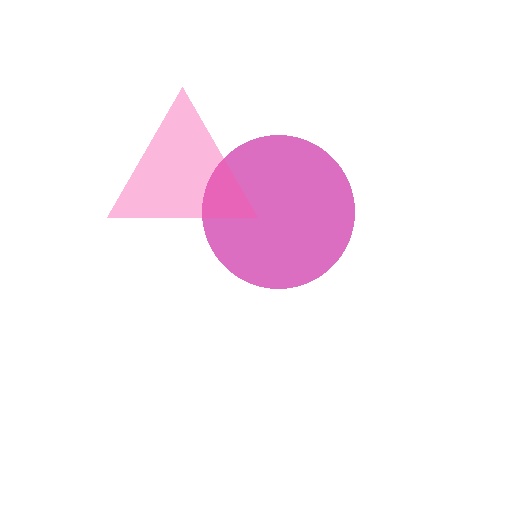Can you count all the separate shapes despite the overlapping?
Yes, there are 2 separate shapes.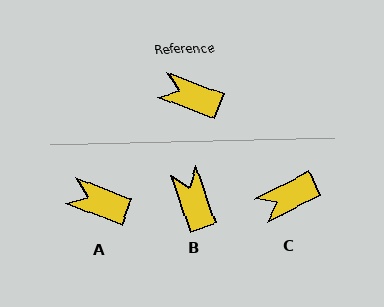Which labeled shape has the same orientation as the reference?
A.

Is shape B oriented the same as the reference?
No, it is off by about 49 degrees.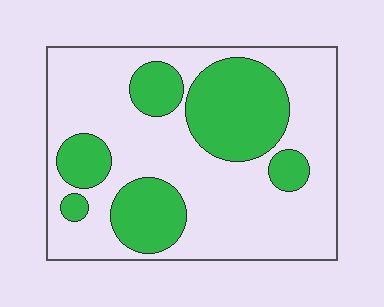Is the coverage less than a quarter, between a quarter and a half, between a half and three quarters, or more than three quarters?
Between a quarter and a half.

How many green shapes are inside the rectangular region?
6.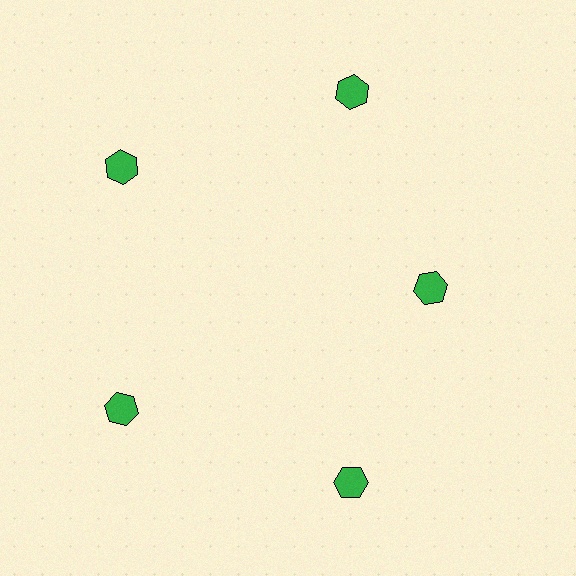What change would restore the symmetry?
The symmetry would be restored by moving it outward, back onto the ring so that all 5 hexagons sit at equal angles and equal distance from the center.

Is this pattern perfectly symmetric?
No. The 5 green hexagons are arranged in a ring, but one element near the 3 o'clock position is pulled inward toward the center, breaking the 5-fold rotational symmetry.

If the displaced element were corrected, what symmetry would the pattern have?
It would have 5-fold rotational symmetry — the pattern would map onto itself every 72 degrees.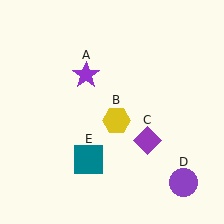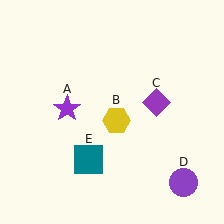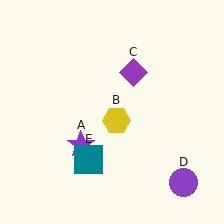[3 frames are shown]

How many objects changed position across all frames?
2 objects changed position: purple star (object A), purple diamond (object C).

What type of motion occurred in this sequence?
The purple star (object A), purple diamond (object C) rotated counterclockwise around the center of the scene.